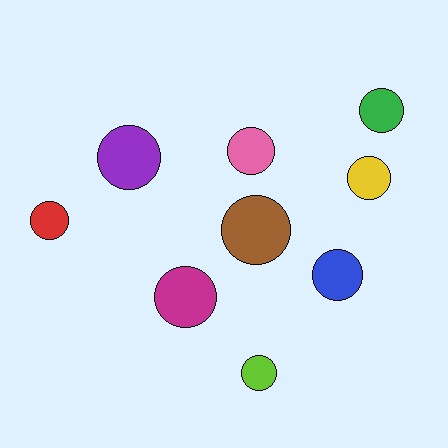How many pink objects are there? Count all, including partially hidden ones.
There is 1 pink object.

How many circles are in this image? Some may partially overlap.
There are 9 circles.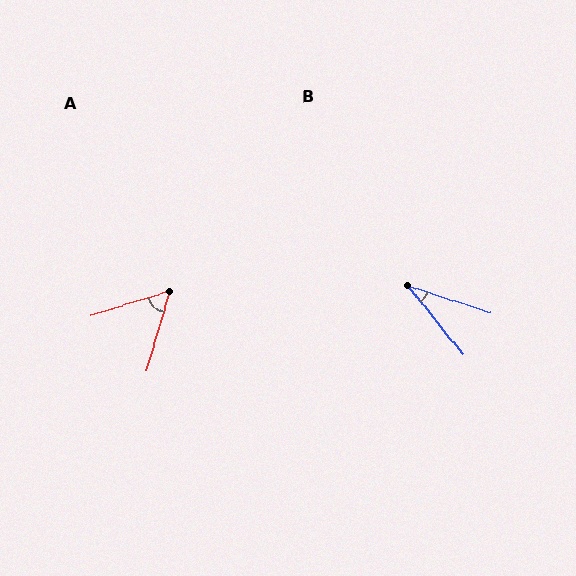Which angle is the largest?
A, at approximately 56 degrees.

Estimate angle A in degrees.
Approximately 56 degrees.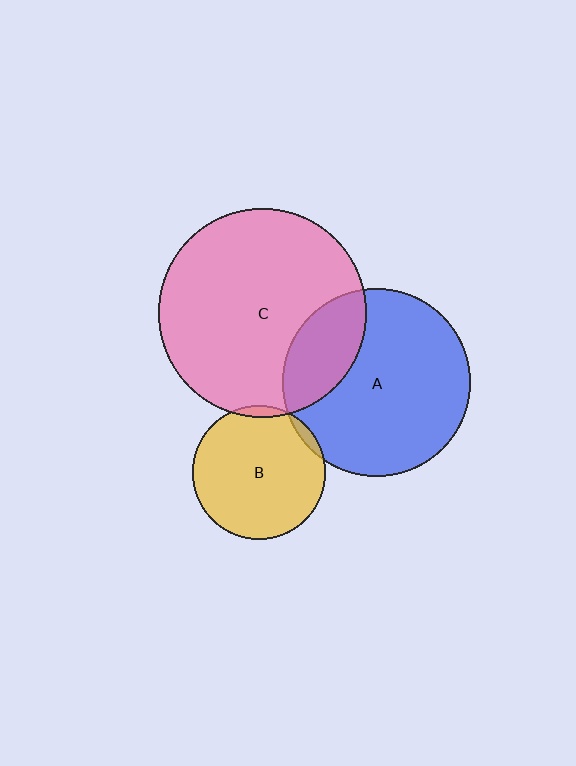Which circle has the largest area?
Circle C (pink).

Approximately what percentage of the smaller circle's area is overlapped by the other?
Approximately 5%.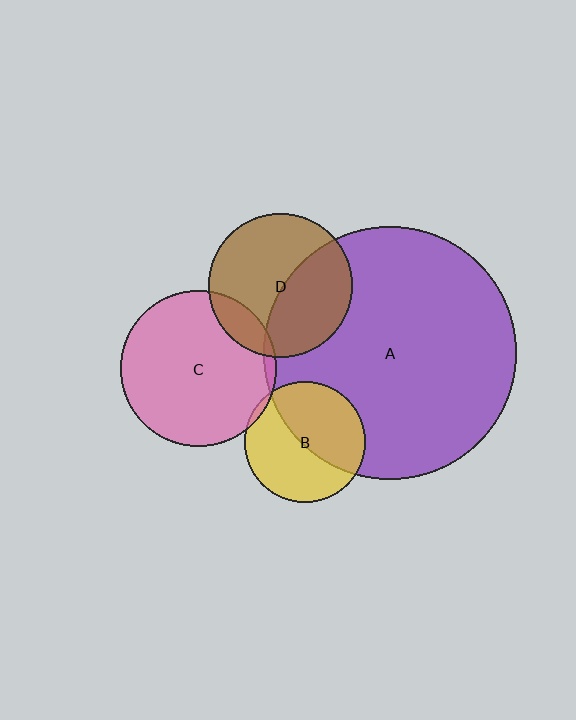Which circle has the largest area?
Circle A (purple).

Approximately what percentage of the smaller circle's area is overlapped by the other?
Approximately 50%.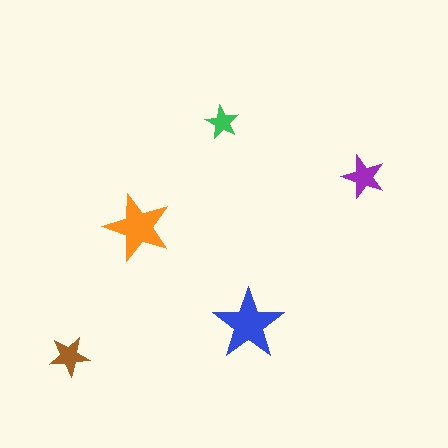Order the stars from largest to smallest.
the blue one, the orange one, the purple one, the brown one, the green one.